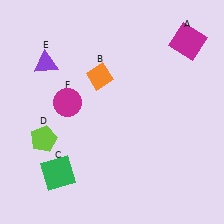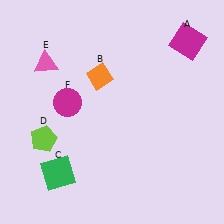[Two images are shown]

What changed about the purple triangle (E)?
In Image 1, E is purple. In Image 2, it changed to pink.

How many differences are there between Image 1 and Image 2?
There is 1 difference between the two images.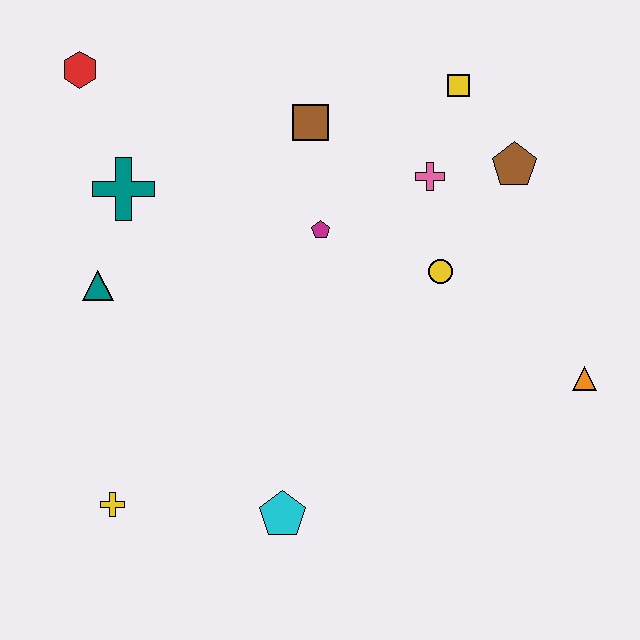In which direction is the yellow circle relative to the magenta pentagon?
The yellow circle is to the right of the magenta pentagon.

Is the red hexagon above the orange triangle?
Yes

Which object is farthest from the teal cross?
The orange triangle is farthest from the teal cross.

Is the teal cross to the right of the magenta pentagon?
No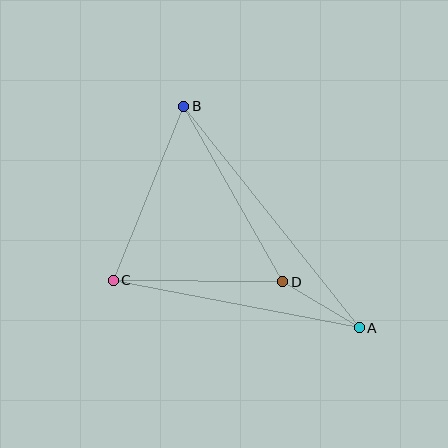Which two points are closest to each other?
Points A and D are closest to each other.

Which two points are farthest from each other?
Points A and B are farthest from each other.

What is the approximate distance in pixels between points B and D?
The distance between B and D is approximately 202 pixels.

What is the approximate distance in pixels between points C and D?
The distance between C and D is approximately 170 pixels.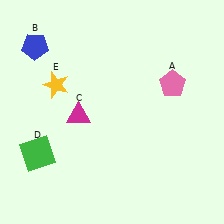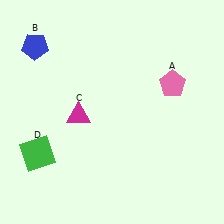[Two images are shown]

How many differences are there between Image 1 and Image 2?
There is 1 difference between the two images.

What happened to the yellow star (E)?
The yellow star (E) was removed in Image 2. It was in the top-left area of Image 1.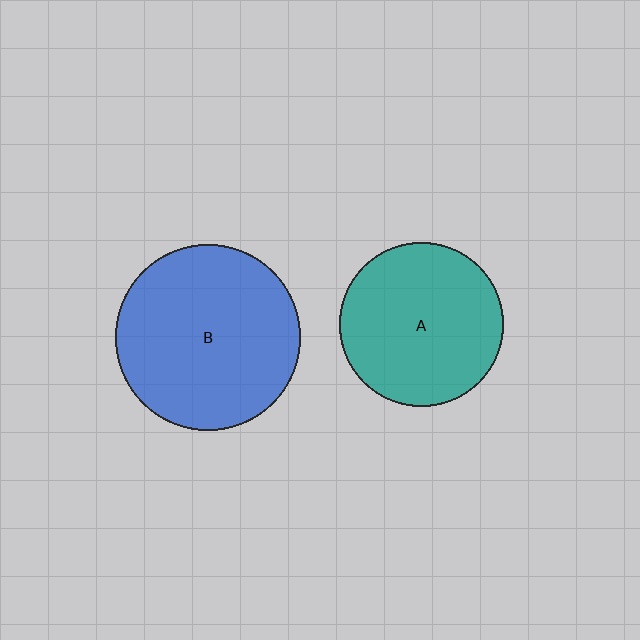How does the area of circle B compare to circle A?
Approximately 1.3 times.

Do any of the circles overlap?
No, none of the circles overlap.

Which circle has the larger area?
Circle B (blue).